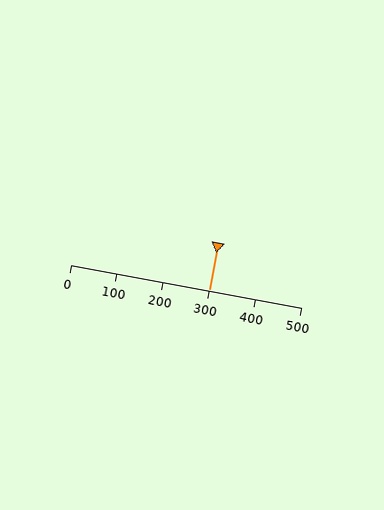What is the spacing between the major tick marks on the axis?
The major ticks are spaced 100 apart.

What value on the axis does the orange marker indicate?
The marker indicates approximately 300.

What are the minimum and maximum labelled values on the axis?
The axis runs from 0 to 500.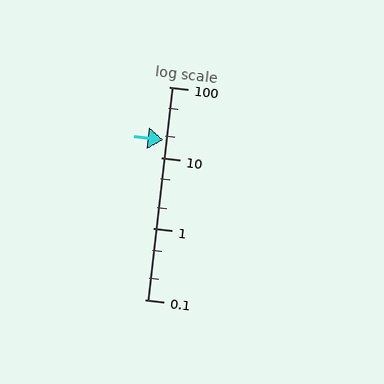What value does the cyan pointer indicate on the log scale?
The pointer indicates approximately 18.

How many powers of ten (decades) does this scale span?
The scale spans 3 decades, from 0.1 to 100.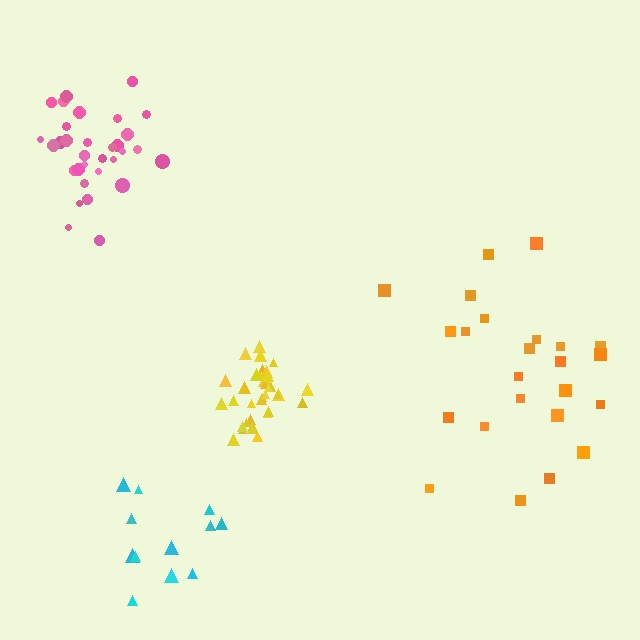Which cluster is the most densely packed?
Yellow.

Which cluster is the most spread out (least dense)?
Orange.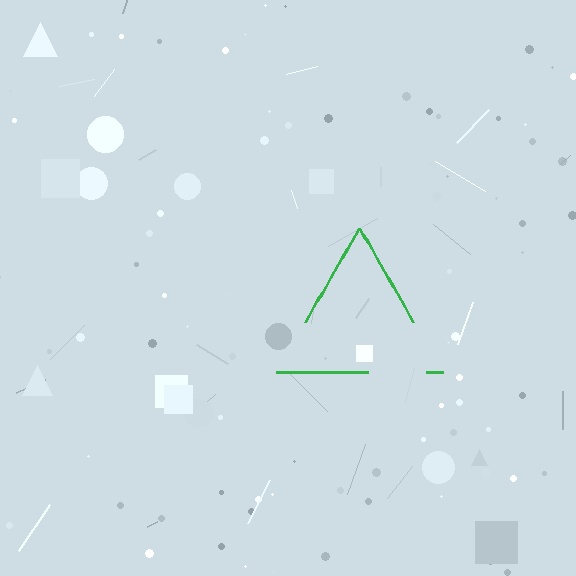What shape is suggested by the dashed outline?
The dashed outline suggests a triangle.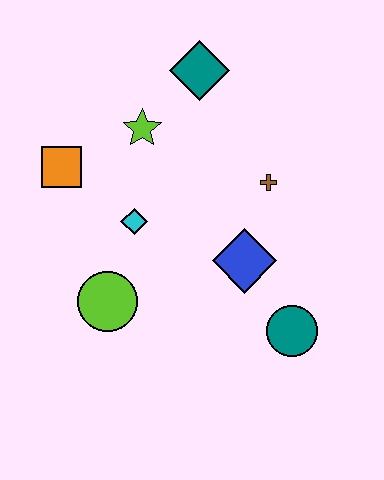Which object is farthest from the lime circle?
The teal diamond is farthest from the lime circle.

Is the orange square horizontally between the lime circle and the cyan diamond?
No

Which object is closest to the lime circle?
The cyan diamond is closest to the lime circle.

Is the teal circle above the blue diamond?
No